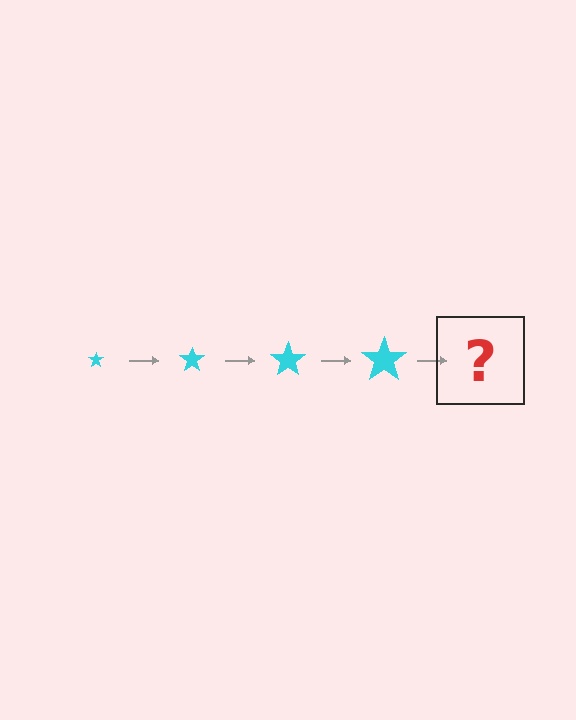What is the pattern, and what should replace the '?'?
The pattern is that the star gets progressively larger each step. The '?' should be a cyan star, larger than the previous one.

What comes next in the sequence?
The next element should be a cyan star, larger than the previous one.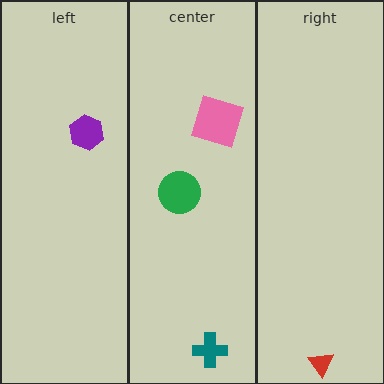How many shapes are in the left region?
1.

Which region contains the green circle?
The center region.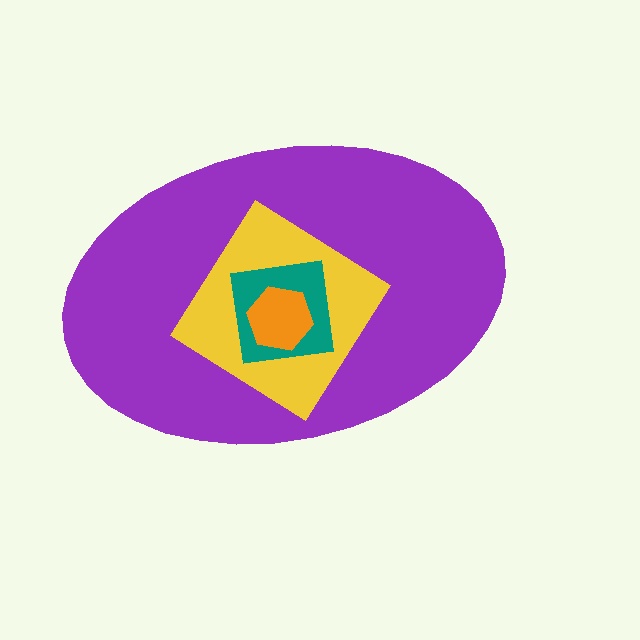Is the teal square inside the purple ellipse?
Yes.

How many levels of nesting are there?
4.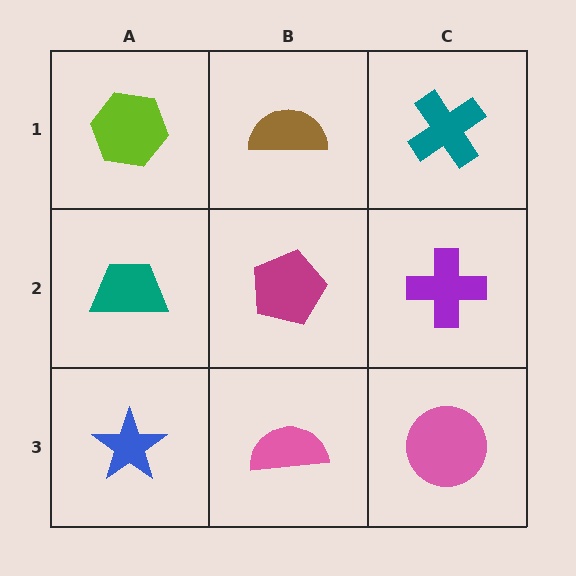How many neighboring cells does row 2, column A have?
3.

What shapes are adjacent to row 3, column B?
A magenta pentagon (row 2, column B), a blue star (row 3, column A), a pink circle (row 3, column C).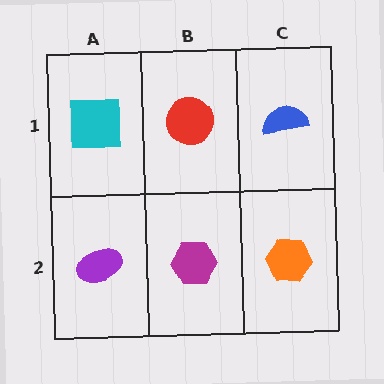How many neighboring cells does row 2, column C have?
2.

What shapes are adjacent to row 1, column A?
A purple ellipse (row 2, column A), a red circle (row 1, column B).